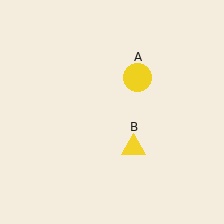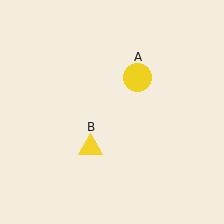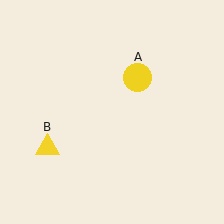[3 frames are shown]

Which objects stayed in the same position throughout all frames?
Yellow circle (object A) remained stationary.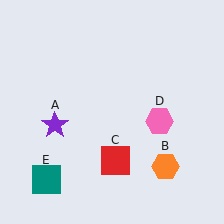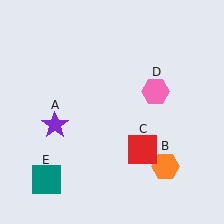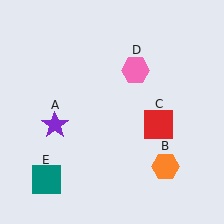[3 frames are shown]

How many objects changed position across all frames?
2 objects changed position: red square (object C), pink hexagon (object D).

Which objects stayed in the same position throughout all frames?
Purple star (object A) and orange hexagon (object B) and teal square (object E) remained stationary.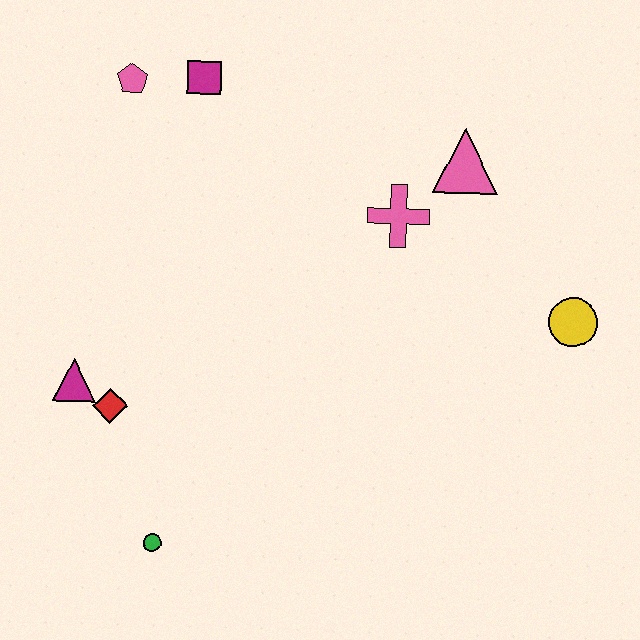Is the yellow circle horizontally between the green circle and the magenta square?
No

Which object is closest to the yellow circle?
The pink triangle is closest to the yellow circle.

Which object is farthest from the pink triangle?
The green circle is farthest from the pink triangle.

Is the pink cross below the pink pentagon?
Yes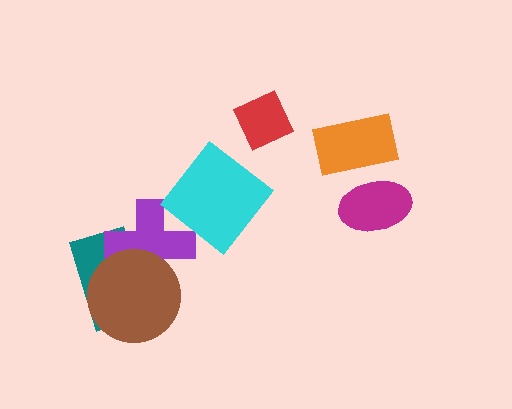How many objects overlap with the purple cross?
2 objects overlap with the purple cross.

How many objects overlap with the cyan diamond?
0 objects overlap with the cyan diamond.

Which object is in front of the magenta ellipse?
The orange rectangle is in front of the magenta ellipse.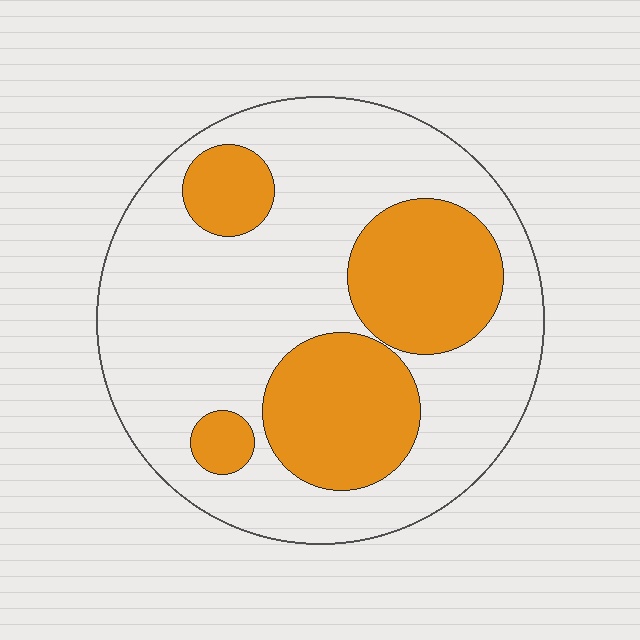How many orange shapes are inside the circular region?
4.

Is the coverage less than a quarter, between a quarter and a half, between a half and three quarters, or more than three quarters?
Between a quarter and a half.